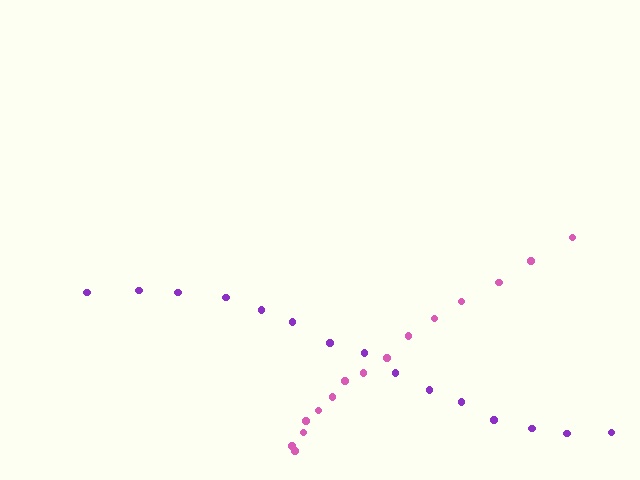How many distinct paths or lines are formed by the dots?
There are 2 distinct paths.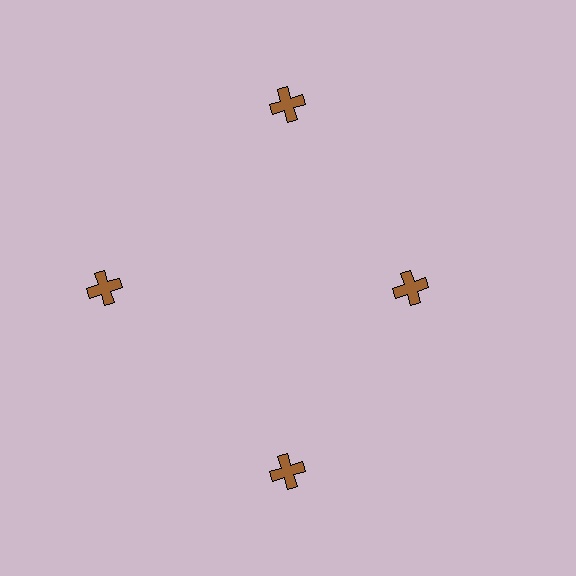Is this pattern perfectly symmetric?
No. The 4 brown crosses are arranged in a ring, but one element near the 3 o'clock position is pulled inward toward the center, breaking the 4-fold rotational symmetry.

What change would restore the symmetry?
The symmetry would be restored by moving it outward, back onto the ring so that all 4 crosses sit at equal angles and equal distance from the center.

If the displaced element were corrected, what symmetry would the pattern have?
It would have 4-fold rotational symmetry — the pattern would map onto itself every 90 degrees.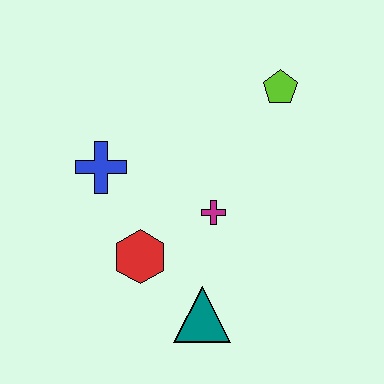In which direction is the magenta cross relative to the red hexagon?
The magenta cross is to the right of the red hexagon.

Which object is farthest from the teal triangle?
The lime pentagon is farthest from the teal triangle.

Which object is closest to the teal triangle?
The red hexagon is closest to the teal triangle.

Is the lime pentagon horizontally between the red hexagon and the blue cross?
No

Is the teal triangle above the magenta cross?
No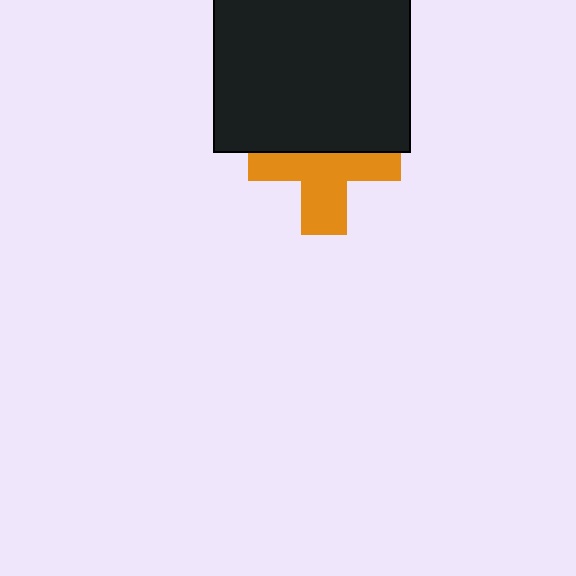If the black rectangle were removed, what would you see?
You would see the complete orange cross.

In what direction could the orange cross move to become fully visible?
The orange cross could move down. That would shift it out from behind the black rectangle entirely.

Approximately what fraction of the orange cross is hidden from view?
Roughly 44% of the orange cross is hidden behind the black rectangle.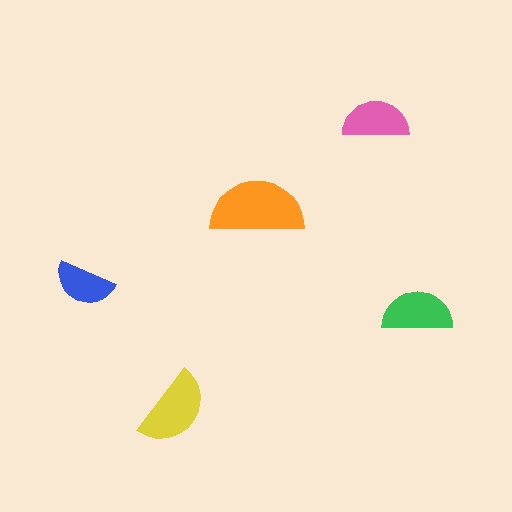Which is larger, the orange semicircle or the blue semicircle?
The orange one.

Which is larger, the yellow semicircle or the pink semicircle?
The yellow one.